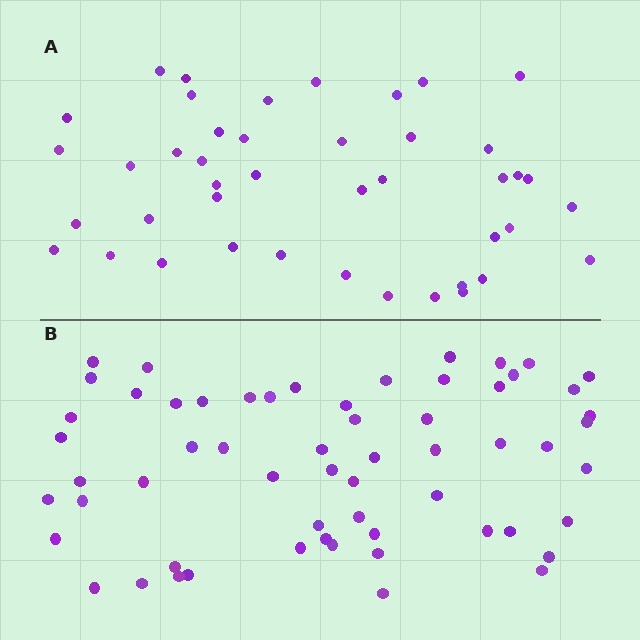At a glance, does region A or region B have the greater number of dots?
Region B (the bottom region) has more dots.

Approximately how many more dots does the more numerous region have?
Region B has approximately 15 more dots than region A.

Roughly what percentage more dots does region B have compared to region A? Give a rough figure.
About 40% more.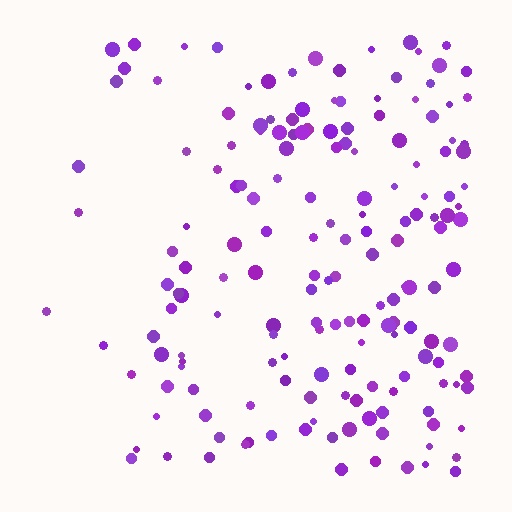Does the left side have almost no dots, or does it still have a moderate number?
Still a moderate number, just noticeably fewer than the right.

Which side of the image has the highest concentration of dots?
The right.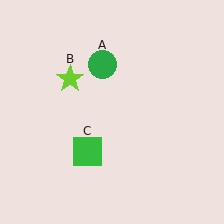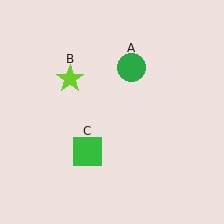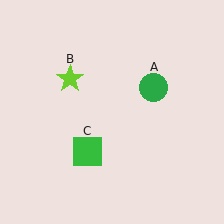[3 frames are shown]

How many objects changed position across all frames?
1 object changed position: green circle (object A).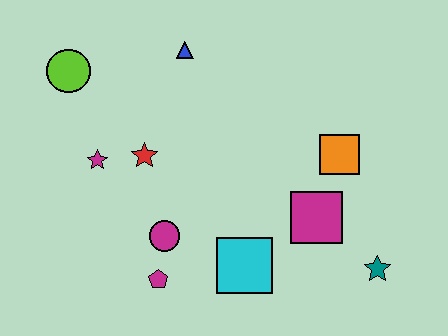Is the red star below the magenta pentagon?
No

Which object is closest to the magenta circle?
The magenta pentagon is closest to the magenta circle.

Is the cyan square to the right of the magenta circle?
Yes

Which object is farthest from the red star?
The teal star is farthest from the red star.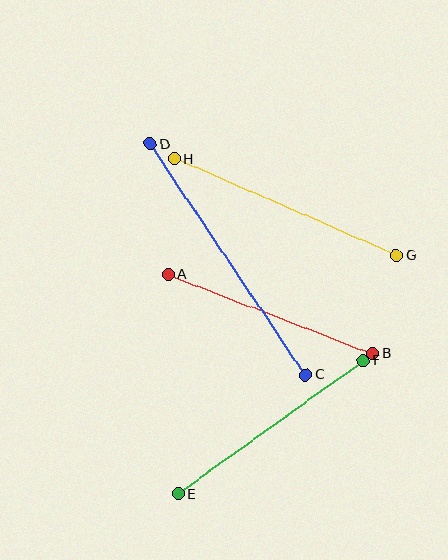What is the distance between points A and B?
The distance is approximately 220 pixels.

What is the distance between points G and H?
The distance is approximately 242 pixels.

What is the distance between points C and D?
The distance is approximately 278 pixels.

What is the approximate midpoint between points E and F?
The midpoint is at approximately (271, 427) pixels.